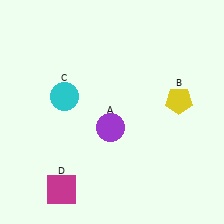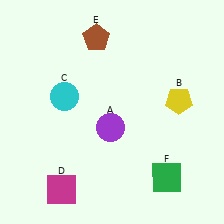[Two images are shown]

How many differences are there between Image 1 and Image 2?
There are 2 differences between the two images.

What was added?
A brown pentagon (E), a green square (F) were added in Image 2.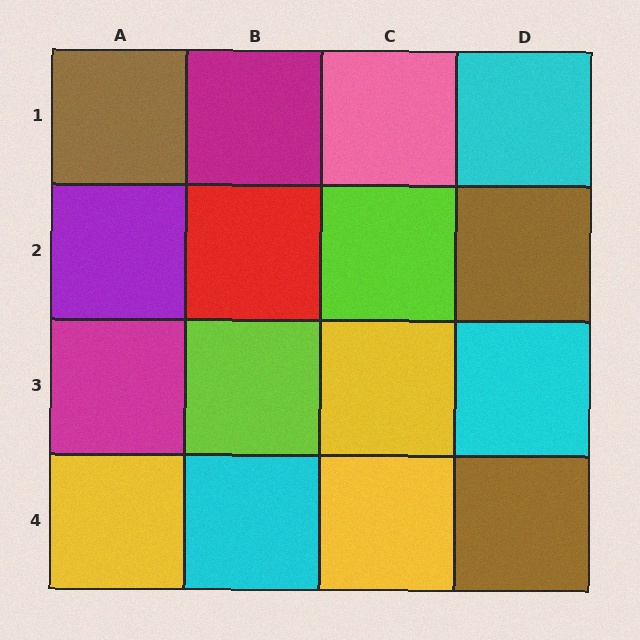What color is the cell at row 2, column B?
Red.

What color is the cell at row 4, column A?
Yellow.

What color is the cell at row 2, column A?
Purple.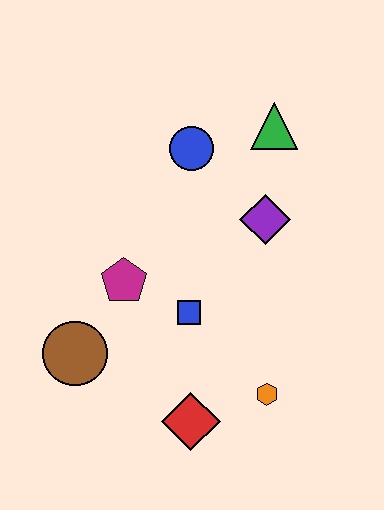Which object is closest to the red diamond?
The orange hexagon is closest to the red diamond.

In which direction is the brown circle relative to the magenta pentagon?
The brown circle is below the magenta pentagon.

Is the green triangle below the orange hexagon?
No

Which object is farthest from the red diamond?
The green triangle is farthest from the red diamond.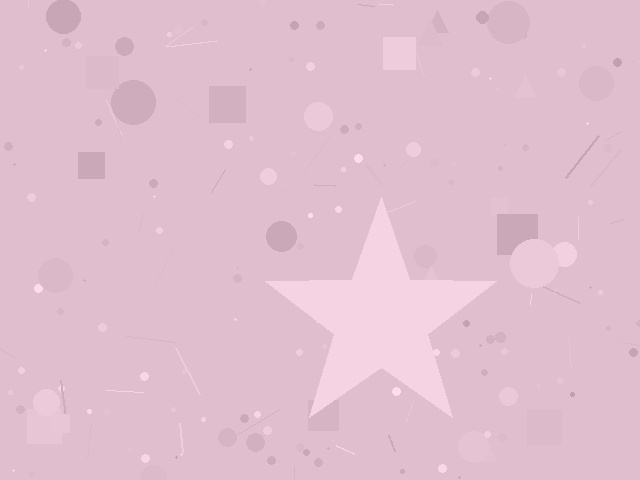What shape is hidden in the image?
A star is hidden in the image.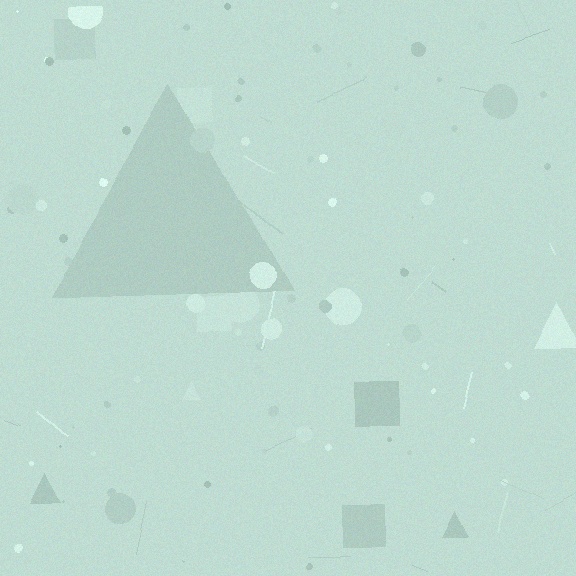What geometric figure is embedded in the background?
A triangle is embedded in the background.